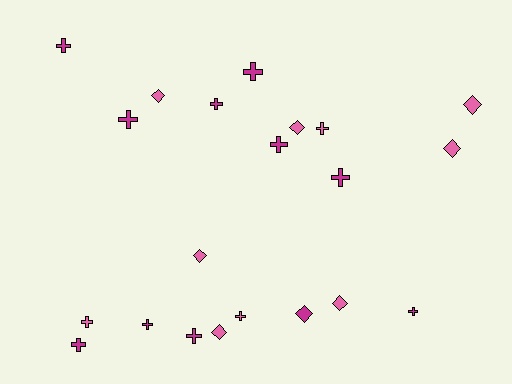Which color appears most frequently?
Magenta, with 11 objects.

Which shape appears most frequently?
Cross, with 13 objects.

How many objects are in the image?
There are 21 objects.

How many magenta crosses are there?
There are 10 magenta crosses.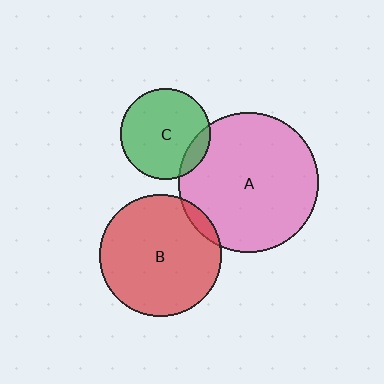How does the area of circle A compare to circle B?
Approximately 1.3 times.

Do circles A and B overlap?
Yes.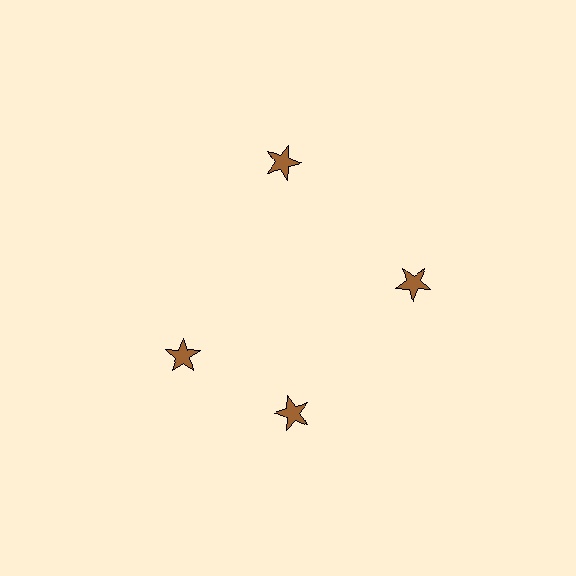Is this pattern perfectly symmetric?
No. The 4 brown stars are arranged in a ring, but one element near the 9 o'clock position is rotated out of alignment along the ring, breaking the 4-fold rotational symmetry.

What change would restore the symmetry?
The symmetry would be restored by rotating it back into even spacing with its neighbors so that all 4 stars sit at equal angles and equal distance from the center.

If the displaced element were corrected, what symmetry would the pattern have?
It would have 4-fold rotational symmetry — the pattern would map onto itself every 90 degrees.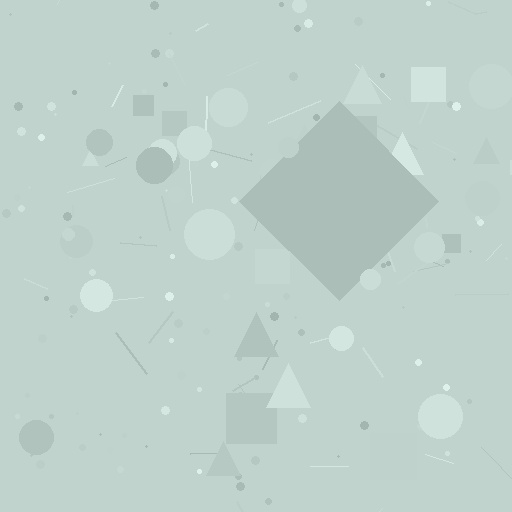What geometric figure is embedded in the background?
A diamond is embedded in the background.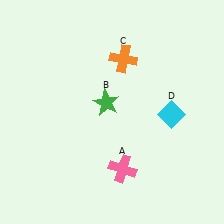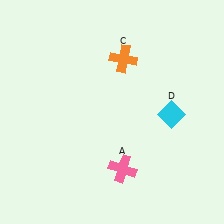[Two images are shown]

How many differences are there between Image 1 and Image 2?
There is 1 difference between the two images.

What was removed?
The green star (B) was removed in Image 2.